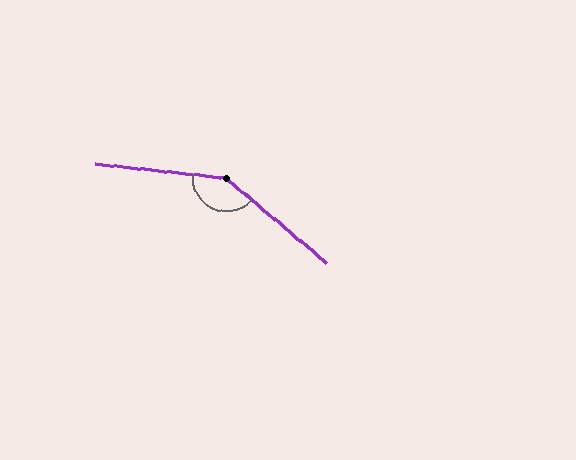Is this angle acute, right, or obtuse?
It is obtuse.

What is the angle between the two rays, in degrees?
Approximately 146 degrees.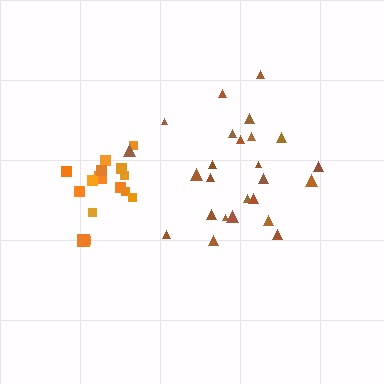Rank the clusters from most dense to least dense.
orange, brown.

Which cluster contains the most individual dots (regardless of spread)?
Brown (25).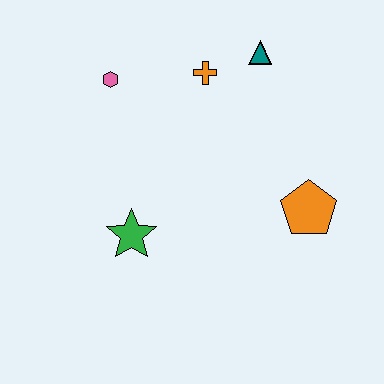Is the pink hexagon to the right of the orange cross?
No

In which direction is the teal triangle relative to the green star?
The teal triangle is above the green star.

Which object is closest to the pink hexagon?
The orange cross is closest to the pink hexagon.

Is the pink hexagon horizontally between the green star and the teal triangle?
No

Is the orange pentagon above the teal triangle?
No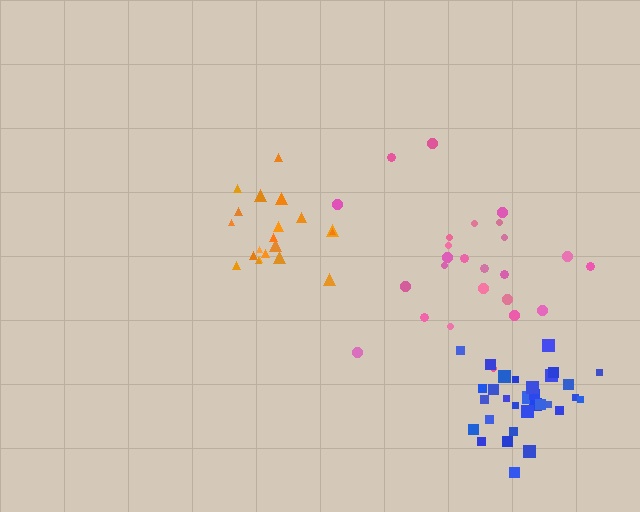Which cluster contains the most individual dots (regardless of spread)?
Blue (34).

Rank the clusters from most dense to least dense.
blue, orange, pink.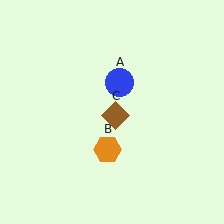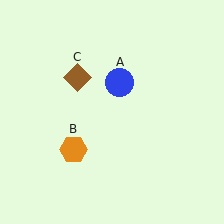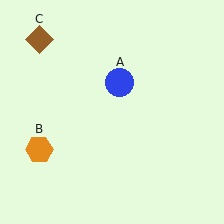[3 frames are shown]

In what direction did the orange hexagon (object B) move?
The orange hexagon (object B) moved left.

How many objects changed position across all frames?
2 objects changed position: orange hexagon (object B), brown diamond (object C).